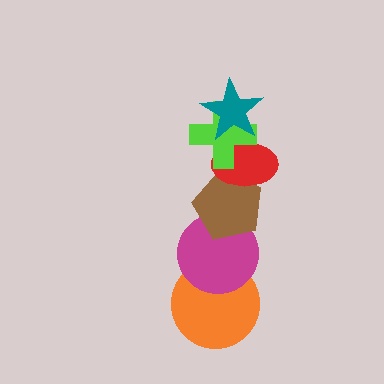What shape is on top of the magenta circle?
The brown pentagon is on top of the magenta circle.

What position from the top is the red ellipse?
The red ellipse is 3rd from the top.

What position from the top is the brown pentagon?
The brown pentagon is 4th from the top.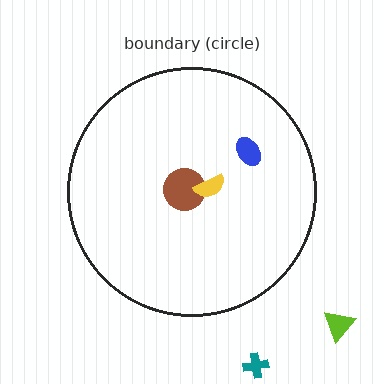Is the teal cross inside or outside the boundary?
Outside.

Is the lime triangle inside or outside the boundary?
Outside.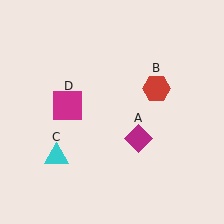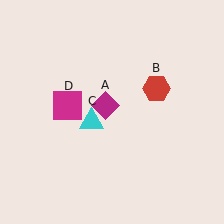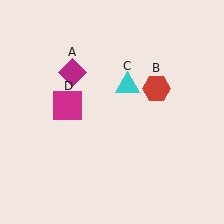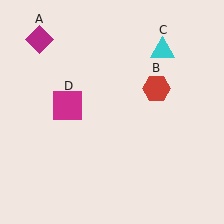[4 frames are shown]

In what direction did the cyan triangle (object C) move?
The cyan triangle (object C) moved up and to the right.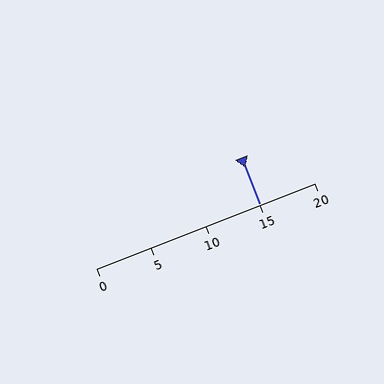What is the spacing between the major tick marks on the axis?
The major ticks are spaced 5 apart.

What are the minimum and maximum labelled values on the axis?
The axis runs from 0 to 20.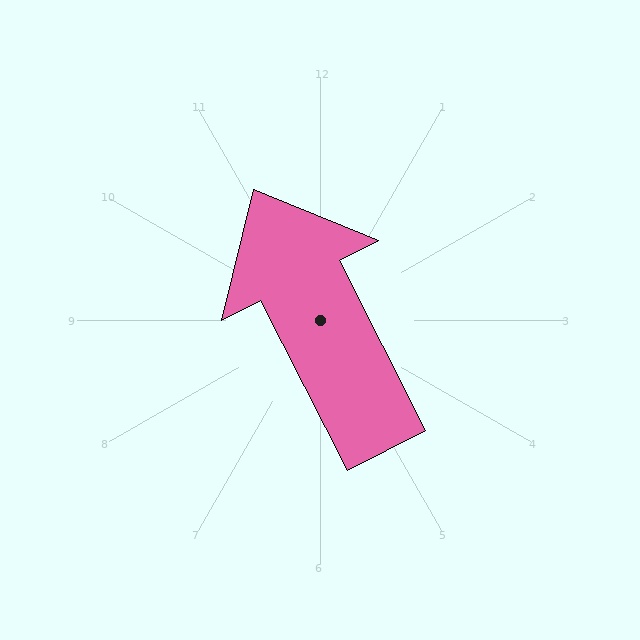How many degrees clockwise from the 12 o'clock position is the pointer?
Approximately 333 degrees.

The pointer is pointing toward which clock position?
Roughly 11 o'clock.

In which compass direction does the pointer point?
Northwest.